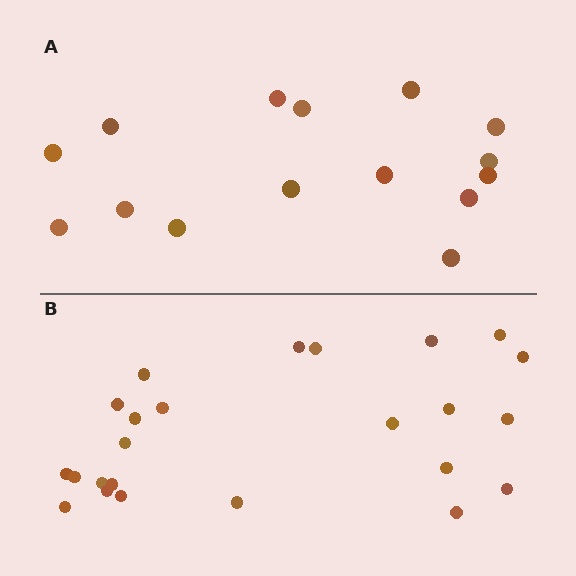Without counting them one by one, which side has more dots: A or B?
Region B (the bottom region) has more dots.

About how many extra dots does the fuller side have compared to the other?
Region B has roughly 8 or so more dots than region A.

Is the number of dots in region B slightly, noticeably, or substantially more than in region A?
Region B has substantially more. The ratio is roughly 1.6 to 1.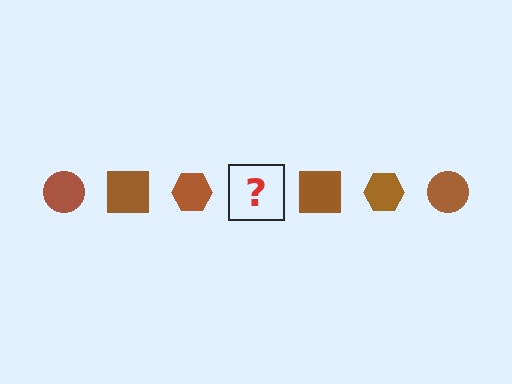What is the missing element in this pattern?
The missing element is a brown circle.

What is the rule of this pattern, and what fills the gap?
The rule is that the pattern cycles through circle, square, hexagon shapes in brown. The gap should be filled with a brown circle.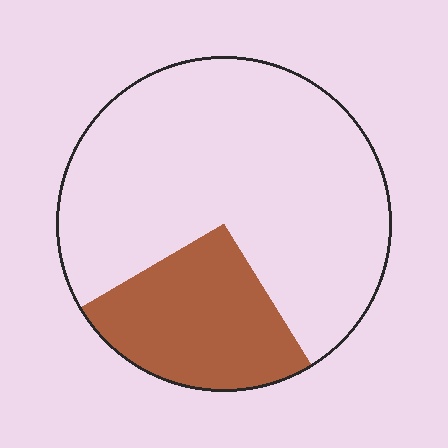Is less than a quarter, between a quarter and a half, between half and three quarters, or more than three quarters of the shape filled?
Between a quarter and a half.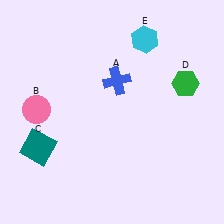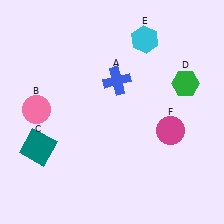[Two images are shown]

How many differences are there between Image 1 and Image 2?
There is 1 difference between the two images.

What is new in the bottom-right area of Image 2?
A magenta circle (F) was added in the bottom-right area of Image 2.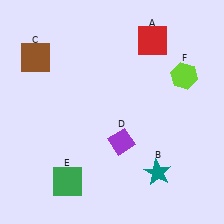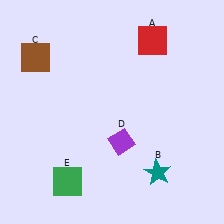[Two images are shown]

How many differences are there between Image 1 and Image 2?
There is 1 difference between the two images.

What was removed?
The lime hexagon (F) was removed in Image 2.